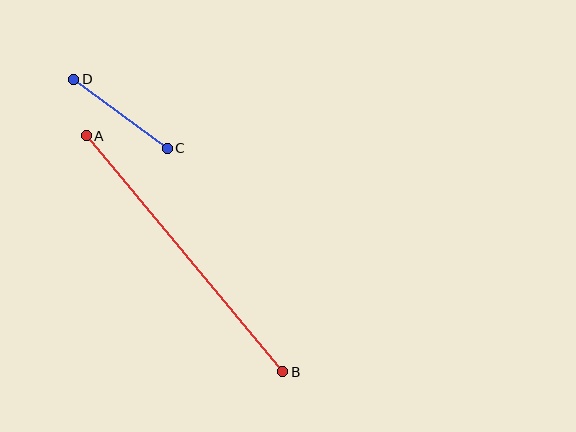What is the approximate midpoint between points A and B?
The midpoint is at approximately (184, 254) pixels.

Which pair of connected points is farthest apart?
Points A and B are farthest apart.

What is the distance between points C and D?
The distance is approximately 116 pixels.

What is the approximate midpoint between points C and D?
The midpoint is at approximately (121, 114) pixels.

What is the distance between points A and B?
The distance is approximately 307 pixels.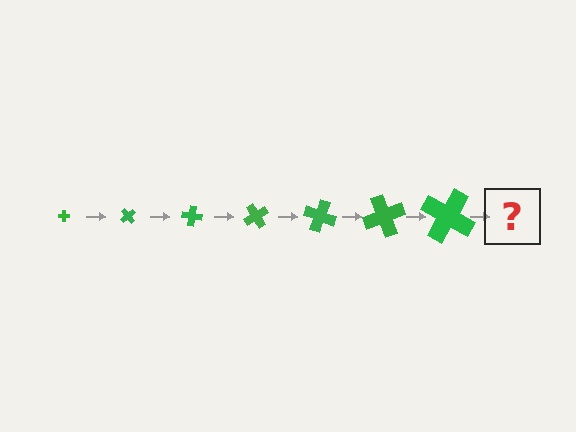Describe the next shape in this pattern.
It should be a cross, larger than the previous one and rotated 350 degrees from the start.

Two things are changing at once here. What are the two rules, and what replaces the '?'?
The two rules are that the cross grows larger each step and it rotates 50 degrees each step. The '?' should be a cross, larger than the previous one and rotated 350 degrees from the start.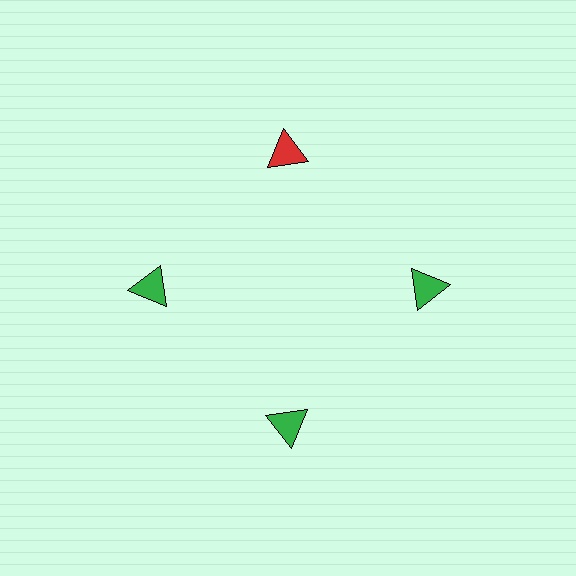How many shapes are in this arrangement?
There are 4 shapes arranged in a ring pattern.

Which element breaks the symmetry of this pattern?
The red triangle at roughly the 12 o'clock position breaks the symmetry. All other shapes are green triangles.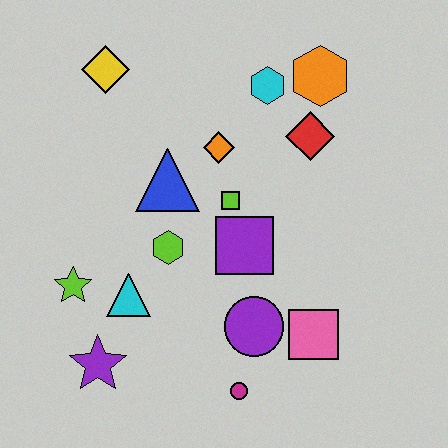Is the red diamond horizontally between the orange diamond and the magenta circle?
No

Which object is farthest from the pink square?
The yellow diamond is farthest from the pink square.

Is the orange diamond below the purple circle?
No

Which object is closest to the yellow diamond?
The blue triangle is closest to the yellow diamond.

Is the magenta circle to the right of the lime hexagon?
Yes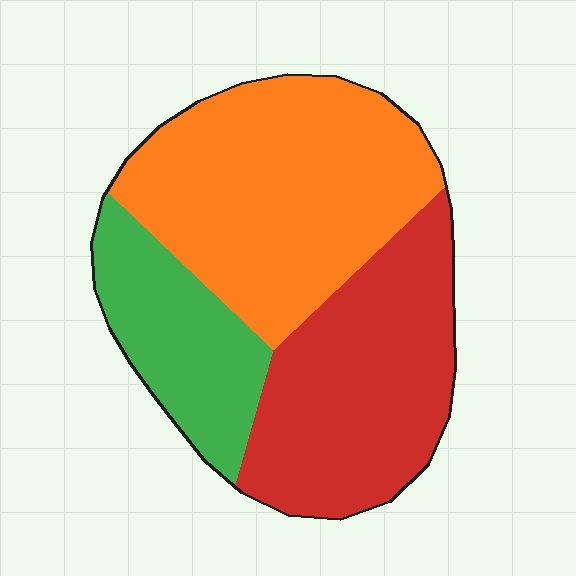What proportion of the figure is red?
Red takes up about three eighths (3/8) of the figure.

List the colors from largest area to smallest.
From largest to smallest: orange, red, green.